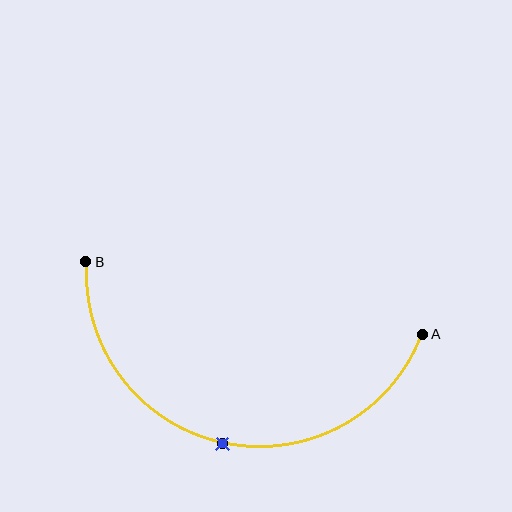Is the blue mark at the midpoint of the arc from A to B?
Yes. The blue mark lies on the arc at equal arc-length from both A and B — it is the arc midpoint.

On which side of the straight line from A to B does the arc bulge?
The arc bulges below the straight line connecting A and B.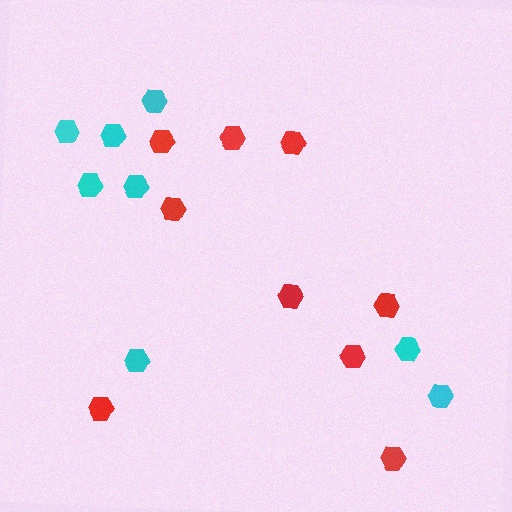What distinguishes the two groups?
There are 2 groups: one group of cyan hexagons (8) and one group of red hexagons (9).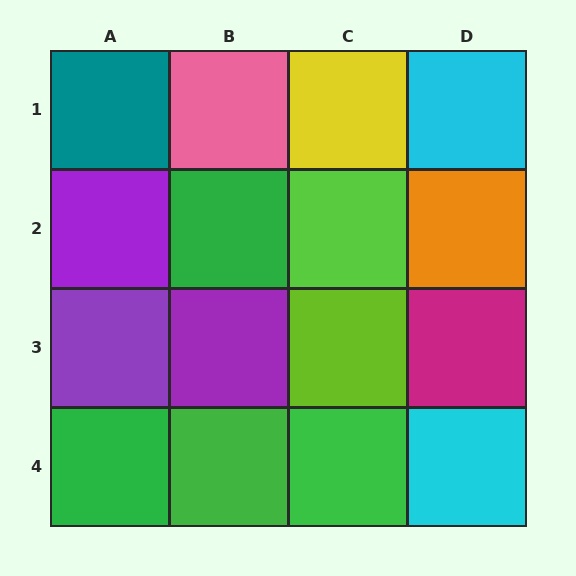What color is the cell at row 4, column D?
Cyan.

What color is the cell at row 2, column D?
Orange.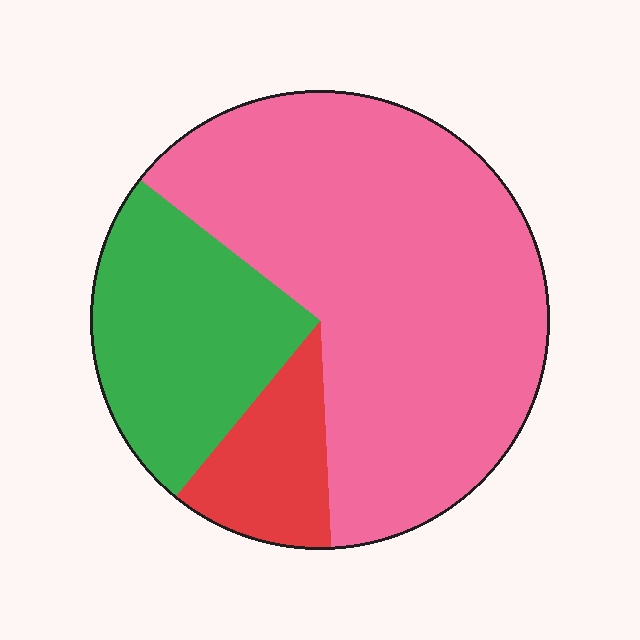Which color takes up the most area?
Pink, at roughly 65%.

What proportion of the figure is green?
Green covers around 25% of the figure.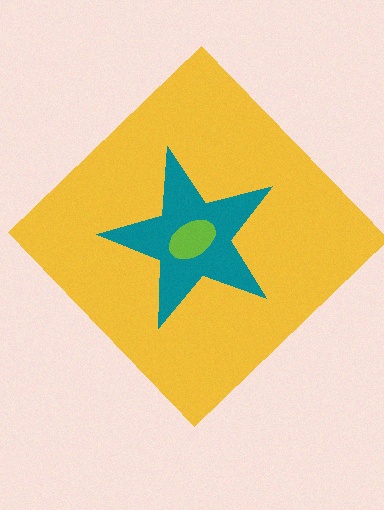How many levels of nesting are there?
3.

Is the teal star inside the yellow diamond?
Yes.